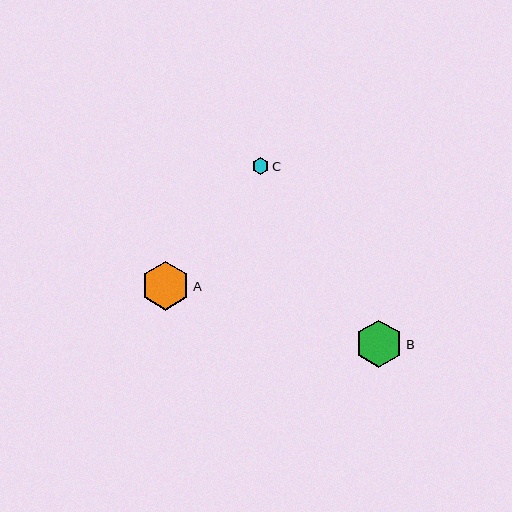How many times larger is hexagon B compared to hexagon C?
Hexagon B is approximately 2.9 times the size of hexagon C.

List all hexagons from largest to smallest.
From largest to smallest: A, B, C.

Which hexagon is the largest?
Hexagon A is the largest with a size of approximately 48 pixels.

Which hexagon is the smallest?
Hexagon C is the smallest with a size of approximately 16 pixels.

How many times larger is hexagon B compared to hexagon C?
Hexagon B is approximately 2.9 times the size of hexagon C.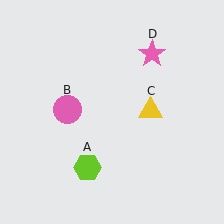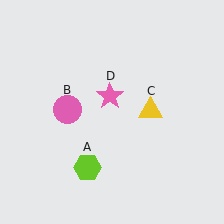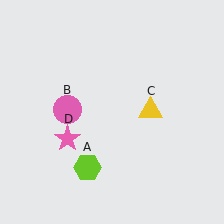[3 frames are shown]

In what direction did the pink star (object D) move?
The pink star (object D) moved down and to the left.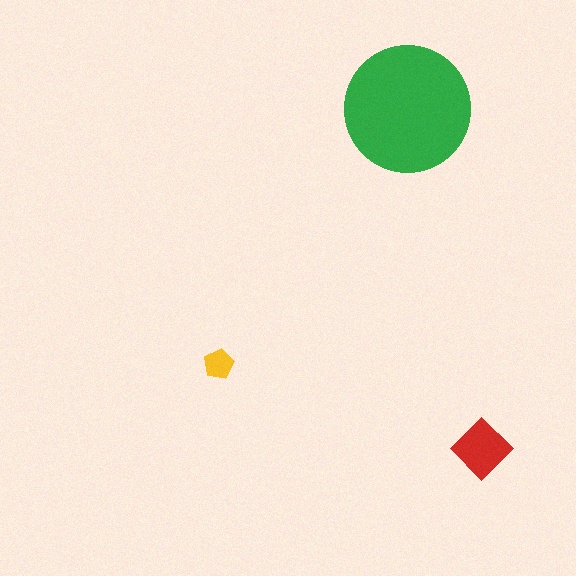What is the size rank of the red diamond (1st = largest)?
2nd.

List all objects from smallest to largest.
The yellow pentagon, the red diamond, the green circle.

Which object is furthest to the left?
The yellow pentagon is leftmost.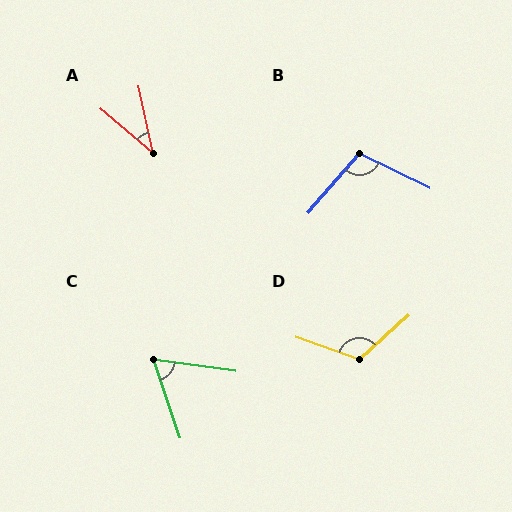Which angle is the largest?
D, at approximately 119 degrees.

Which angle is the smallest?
A, at approximately 38 degrees.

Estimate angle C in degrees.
Approximately 63 degrees.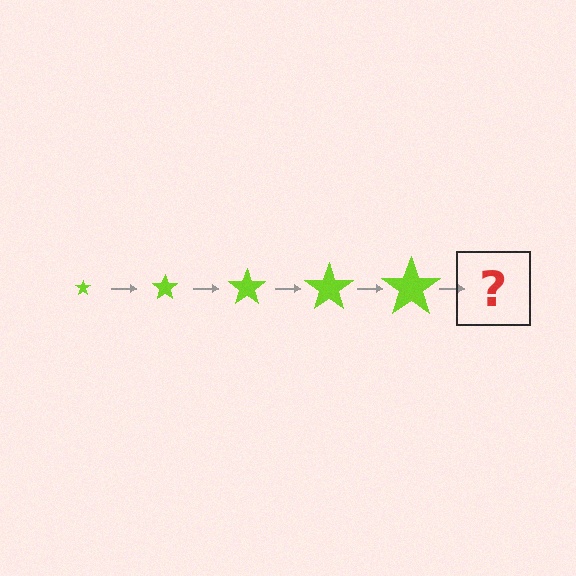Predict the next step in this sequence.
The next step is a lime star, larger than the previous one.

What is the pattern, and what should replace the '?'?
The pattern is that the star gets progressively larger each step. The '?' should be a lime star, larger than the previous one.